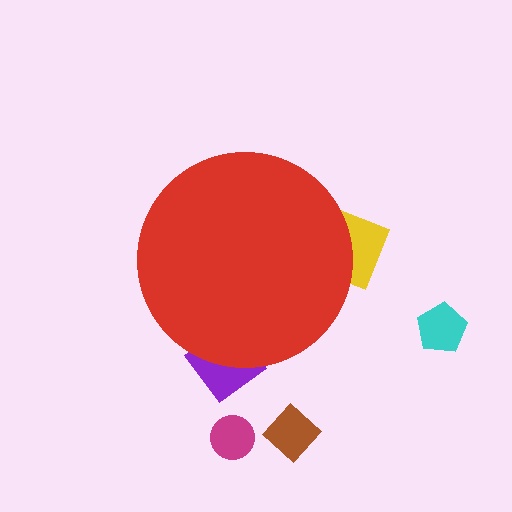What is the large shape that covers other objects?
A red circle.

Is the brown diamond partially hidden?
No, the brown diamond is fully visible.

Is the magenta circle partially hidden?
No, the magenta circle is fully visible.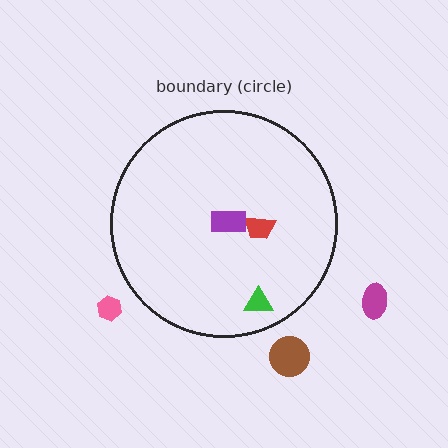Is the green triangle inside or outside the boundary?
Inside.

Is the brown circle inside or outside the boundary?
Outside.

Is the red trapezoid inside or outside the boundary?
Inside.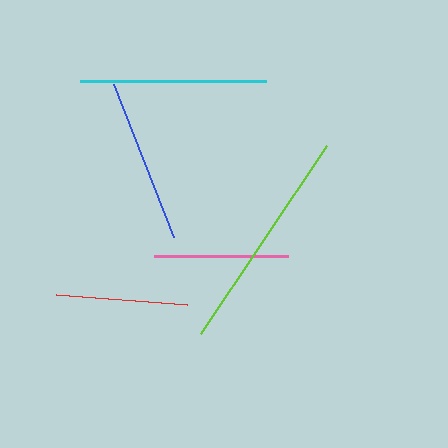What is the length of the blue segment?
The blue segment is approximately 165 pixels long.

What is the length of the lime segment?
The lime segment is approximately 226 pixels long.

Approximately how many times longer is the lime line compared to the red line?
The lime line is approximately 1.7 times the length of the red line.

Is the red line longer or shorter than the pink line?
The pink line is longer than the red line.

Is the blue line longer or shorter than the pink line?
The blue line is longer than the pink line.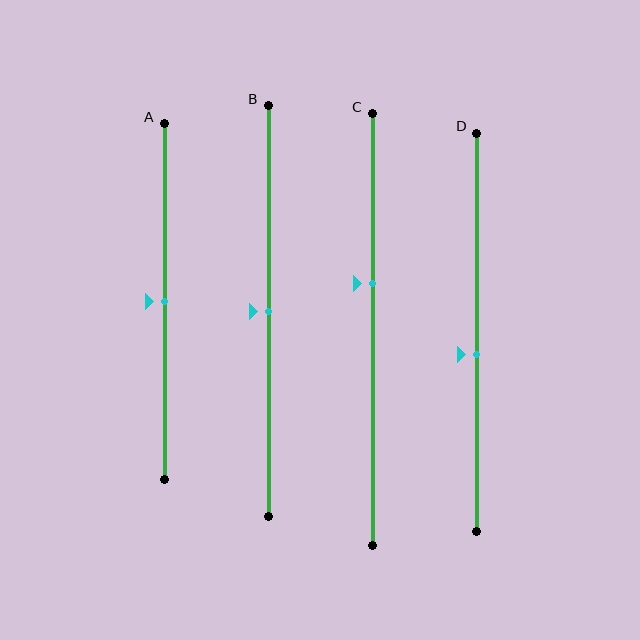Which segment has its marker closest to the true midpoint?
Segment A has its marker closest to the true midpoint.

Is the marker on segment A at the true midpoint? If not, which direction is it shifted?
Yes, the marker on segment A is at the true midpoint.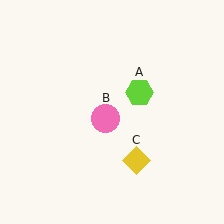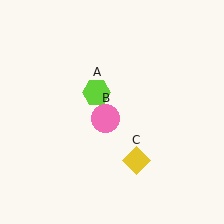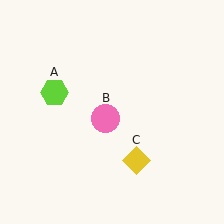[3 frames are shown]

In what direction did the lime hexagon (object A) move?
The lime hexagon (object A) moved left.